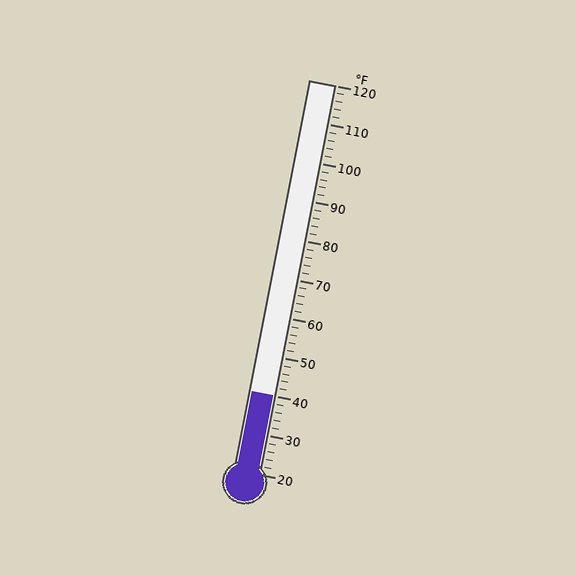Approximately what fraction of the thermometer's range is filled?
The thermometer is filled to approximately 20% of its range.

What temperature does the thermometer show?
The thermometer shows approximately 40°F.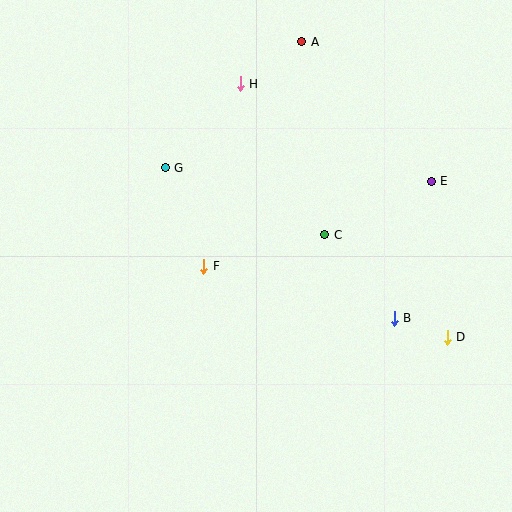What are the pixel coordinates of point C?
Point C is at (325, 235).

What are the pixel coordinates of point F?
Point F is at (204, 266).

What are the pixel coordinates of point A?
Point A is at (302, 42).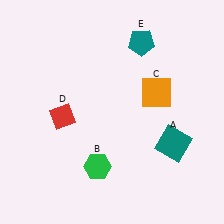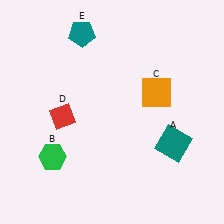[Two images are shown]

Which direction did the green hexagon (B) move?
The green hexagon (B) moved left.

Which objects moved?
The objects that moved are: the green hexagon (B), the teal pentagon (E).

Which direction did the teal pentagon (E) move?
The teal pentagon (E) moved left.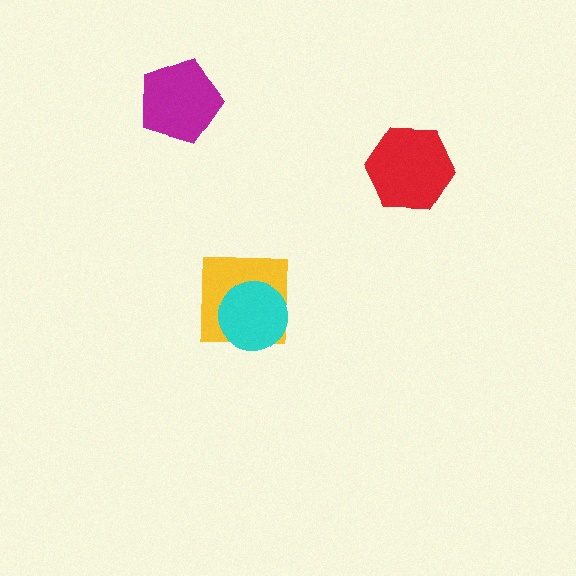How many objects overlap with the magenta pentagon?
0 objects overlap with the magenta pentagon.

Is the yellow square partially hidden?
Yes, it is partially covered by another shape.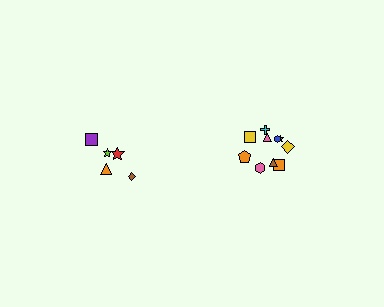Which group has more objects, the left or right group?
The right group.